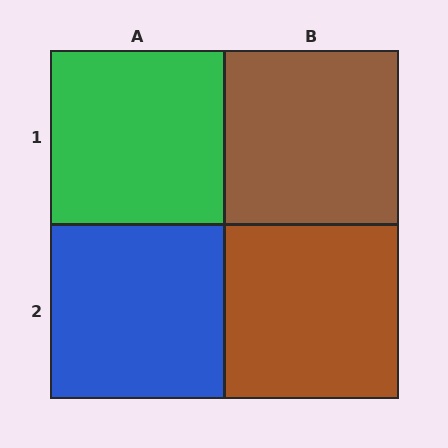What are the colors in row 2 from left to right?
Blue, brown.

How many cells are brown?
2 cells are brown.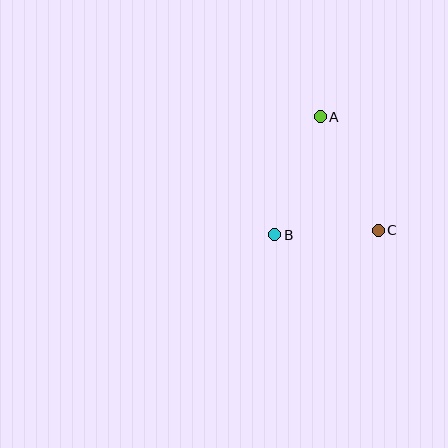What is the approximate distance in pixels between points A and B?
The distance between A and B is approximately 127 pixels.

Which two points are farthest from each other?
Points A and C are farthest from each other.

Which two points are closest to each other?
Points B and C are closest to each other.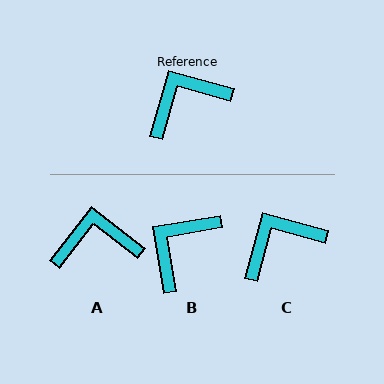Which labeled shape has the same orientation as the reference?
C.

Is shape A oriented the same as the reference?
No, it is off by about 23 degrees.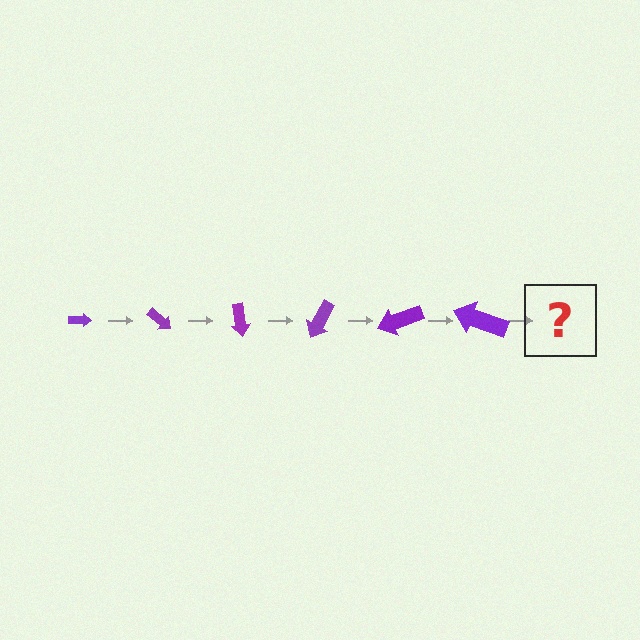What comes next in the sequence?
The next element should be an arrow, larger than the previous one and rotated 240 degrees from the start.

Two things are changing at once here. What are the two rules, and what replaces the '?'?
The two rules are that the arrow grows larger each step and it rotates 40 degrees each step. The '?' should be an arrow, larger than the previous one and rotated 240 degrees from the start.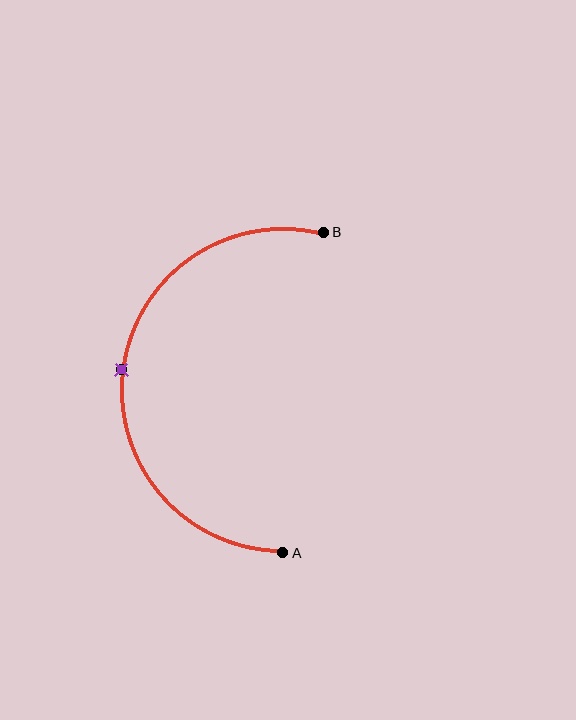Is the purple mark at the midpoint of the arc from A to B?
Yes. The purple mark lies on the arc at equal arc-length from both A and B — it is the arc midpoint.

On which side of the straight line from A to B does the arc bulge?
The arc bulges to the left of the straight line connecting A and B.